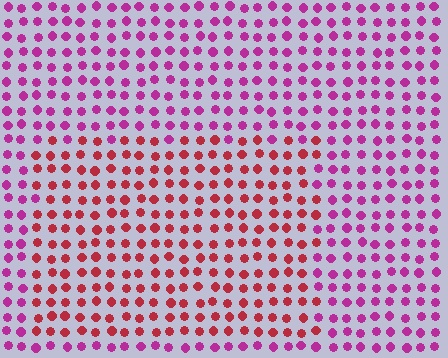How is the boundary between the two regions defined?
The boundary is defined purely by a slight shift in hue (about 39 degrees). Spacing, size, and orientation are identical on both sides.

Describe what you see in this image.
The image is filled with small magenta elements in a uniform arrangement. A rectangle-shaped region is visible where the elements are tinted to a slightly different hue, forming a subtle color boundary.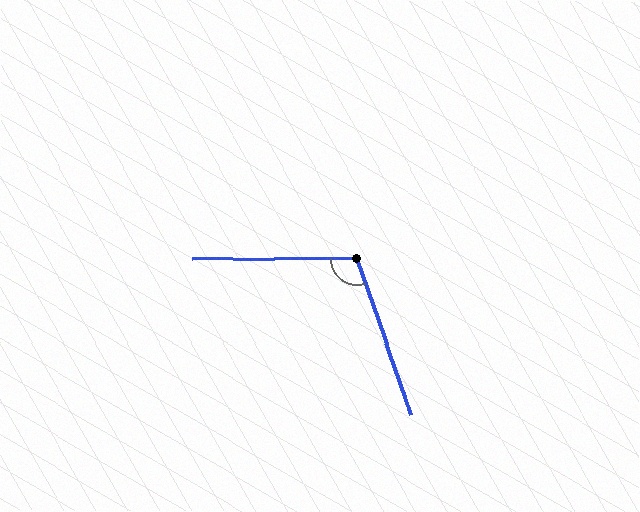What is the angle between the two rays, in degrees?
Approximately 108 degrees.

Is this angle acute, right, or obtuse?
It is obtuse.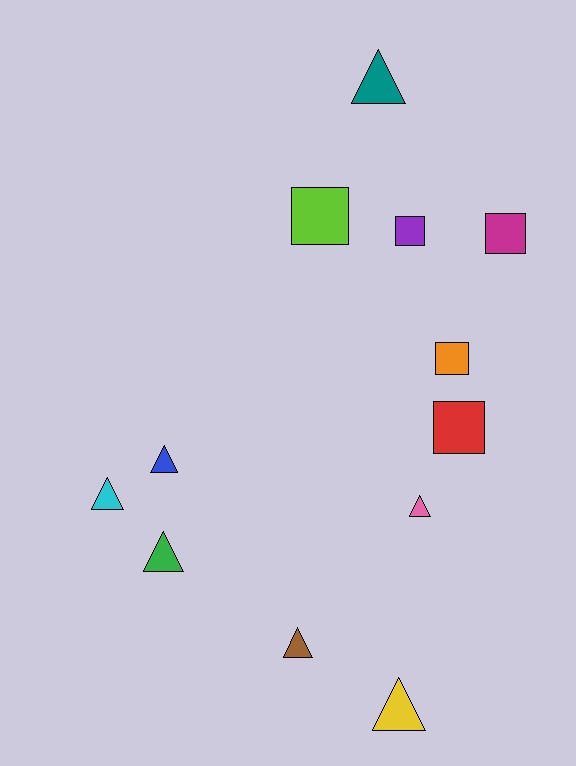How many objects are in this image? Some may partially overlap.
There are 12 objects.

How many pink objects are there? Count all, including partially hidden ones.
There is 1 pink object.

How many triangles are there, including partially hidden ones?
There are 7 triangles.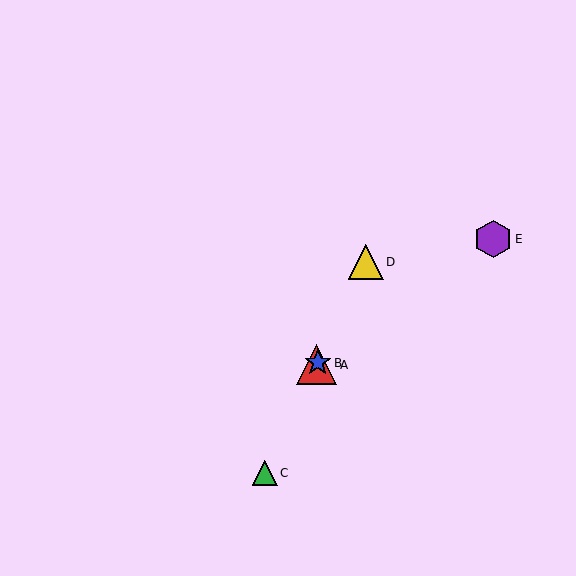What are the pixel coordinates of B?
Object B is at (318, 363).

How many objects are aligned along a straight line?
4 objects (A, B, C, D) are aligned along a straight line.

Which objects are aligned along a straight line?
Objects A, B, C, D are aligned along a straight line.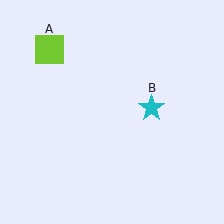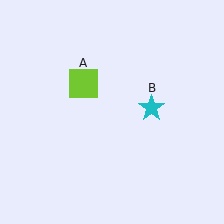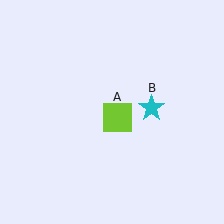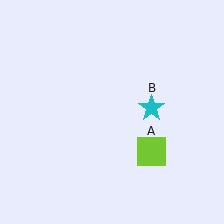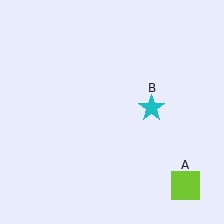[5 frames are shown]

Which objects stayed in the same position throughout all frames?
Cyan star (object B) remained stationary.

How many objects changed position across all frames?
1 object changed position: lime square (object A).